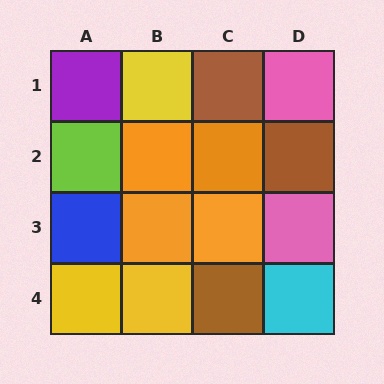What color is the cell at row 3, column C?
Orange.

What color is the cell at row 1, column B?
Yellow.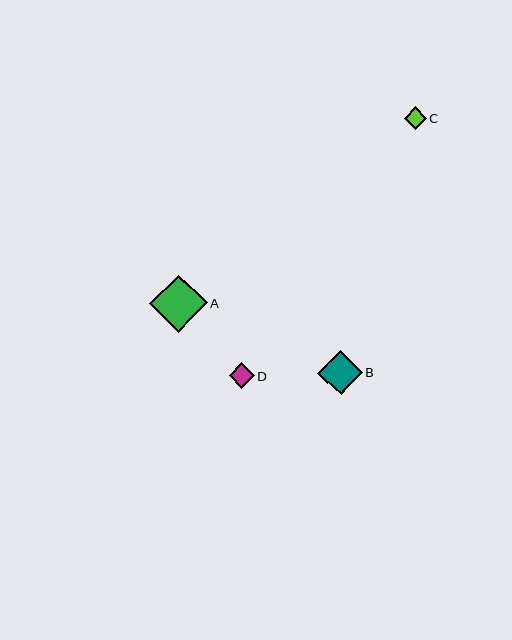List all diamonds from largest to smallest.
From largest to smallest: A, B, D, C.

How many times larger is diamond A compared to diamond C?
Diamond A is approximately 2.6 times the size of diamond C.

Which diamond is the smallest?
Diamond C is the smallest with a size of approximately 22 pixels.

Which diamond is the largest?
Diamond A is the largest with a size of approximately 57 pixels.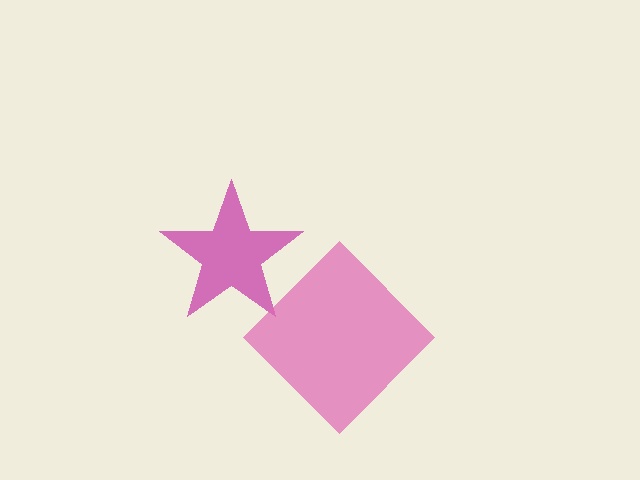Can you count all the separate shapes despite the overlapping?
Yes, there are 2 separate shapes.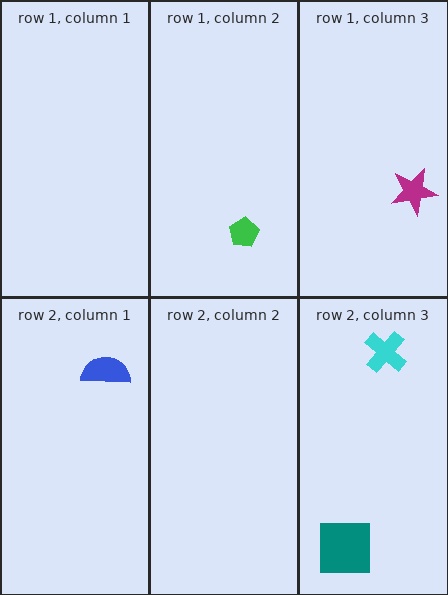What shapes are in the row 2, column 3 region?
The teal square, the cyan cross.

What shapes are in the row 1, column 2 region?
The green pentagon.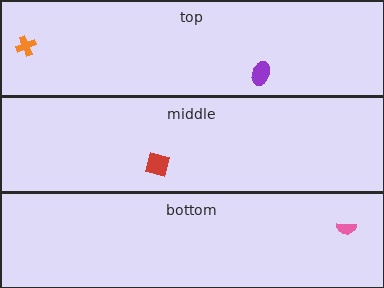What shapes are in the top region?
The purple ellipse, the orange cross.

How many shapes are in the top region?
2.